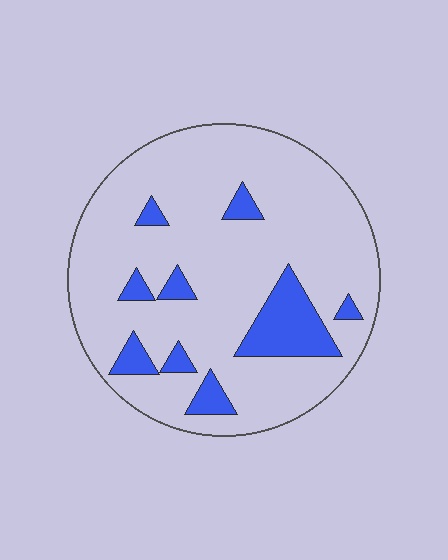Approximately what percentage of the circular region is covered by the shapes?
Approximately 15%.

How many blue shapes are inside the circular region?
9.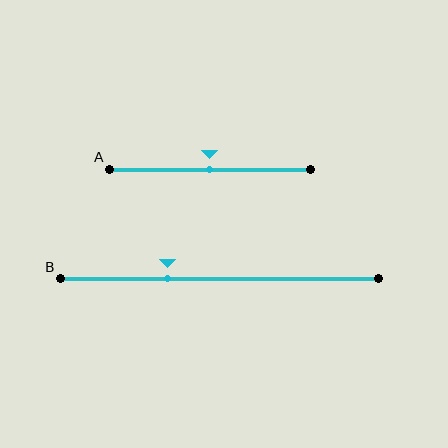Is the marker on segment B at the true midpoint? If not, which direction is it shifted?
No, the marker on segment B is shifted to the left by about 16% of the segment length.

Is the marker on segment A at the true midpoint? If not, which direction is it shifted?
Yes, the marker on segment A is at the true midpoint.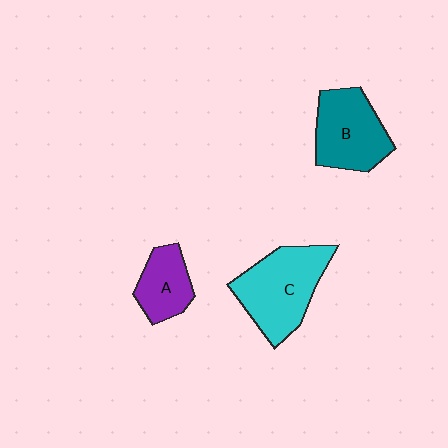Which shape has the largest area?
Shape C (cyan).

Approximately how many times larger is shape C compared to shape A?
Approximately 1.9 times.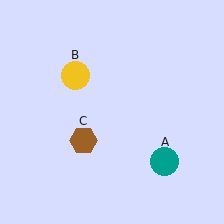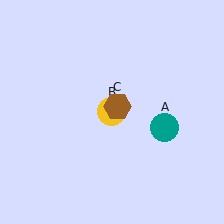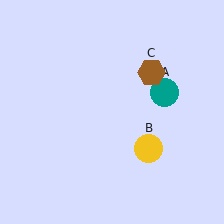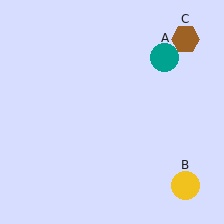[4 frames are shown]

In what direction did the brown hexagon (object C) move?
The brown hexagon (object C) moved up and to the right.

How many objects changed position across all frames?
3 objects changed position: teal circle (object A), yellow circle (object B), brown hexagon (object C).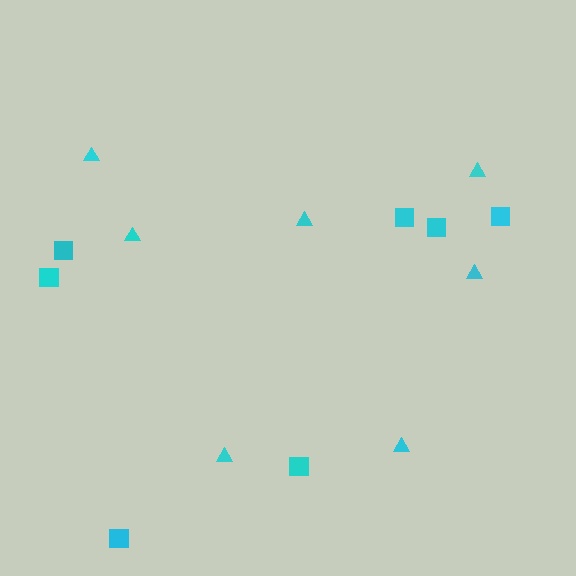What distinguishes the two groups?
There are 2 groups: one group of squares (7) and one group of triangles (7).